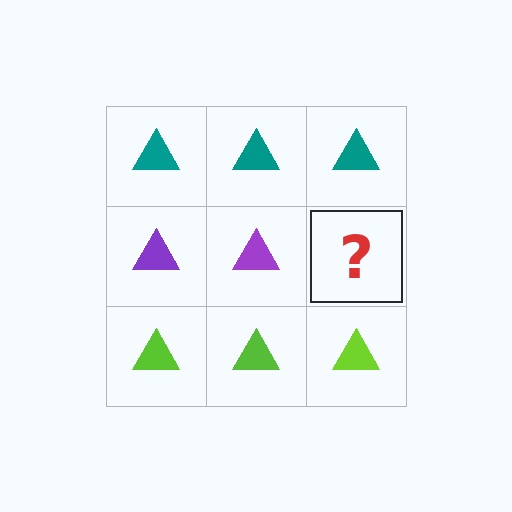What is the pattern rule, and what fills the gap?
The rule is that each row has a consistent color. The gap should be filled with a purple triangle.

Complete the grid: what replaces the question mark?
The question mark should be replaced with a purple triangle.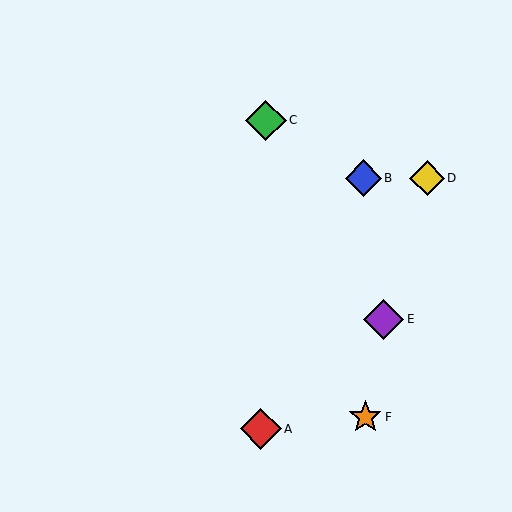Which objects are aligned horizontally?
Objects B, D are aligned horizontally.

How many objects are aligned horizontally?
2 objects (B, D) are aligned horizontally.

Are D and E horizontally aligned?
No, D is at y≈178 and E is at y≈319.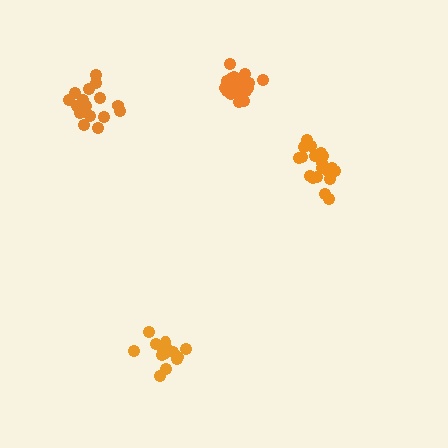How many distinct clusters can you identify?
There are 4 distinct clusters.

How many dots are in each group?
Group 1: 14 dots, Group 2: 20 dots, Group 3: 17 dots, Group 4: 20 dots (71 total).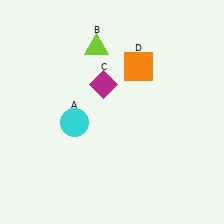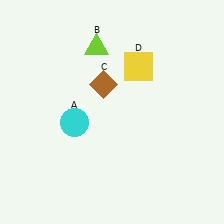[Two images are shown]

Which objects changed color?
C changed from magenta to brown. D changed from orange to yellow.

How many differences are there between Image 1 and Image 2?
There are 2 differences between the two images.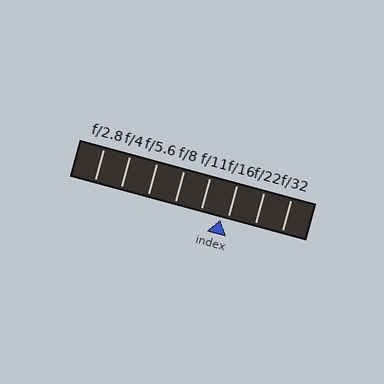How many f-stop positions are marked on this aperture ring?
There are 8 f-stop positions marked.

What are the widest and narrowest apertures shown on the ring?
The widest aperture shown is f/2.8 and the narrowest is f/32.